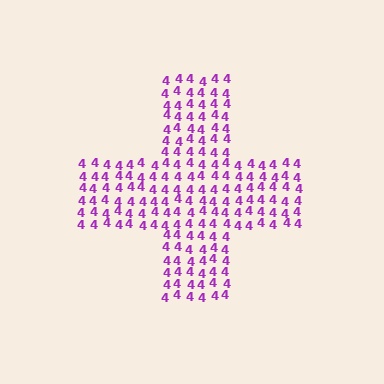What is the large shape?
The large shape is a cross.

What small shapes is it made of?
It is made of small digit 4's.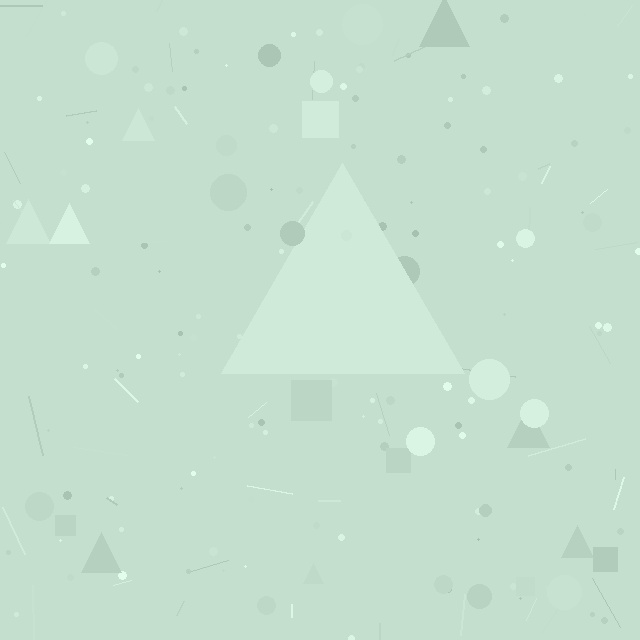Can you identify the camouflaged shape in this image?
The camouflaged shape is a triangle.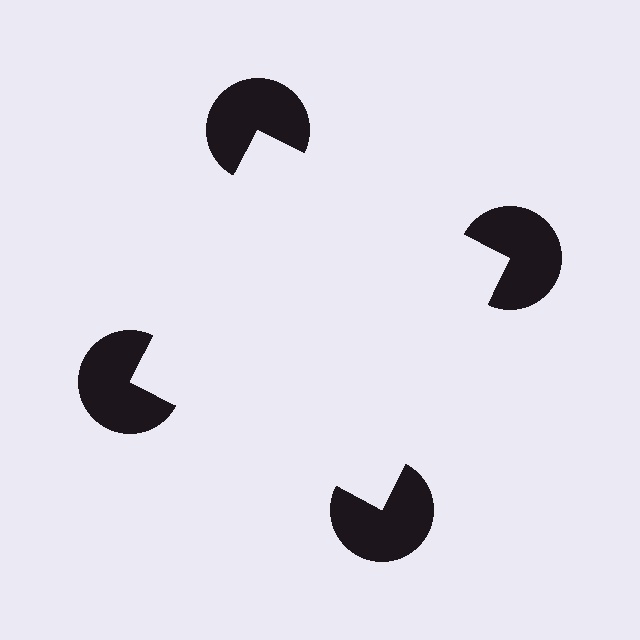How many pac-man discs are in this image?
There are 4 — one at each vertex of the illusory square.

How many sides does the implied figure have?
4 sides.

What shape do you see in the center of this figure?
An illusory square — its edges are inferred from the aligned wedge cuts in the pac-man discs, not physically drawn.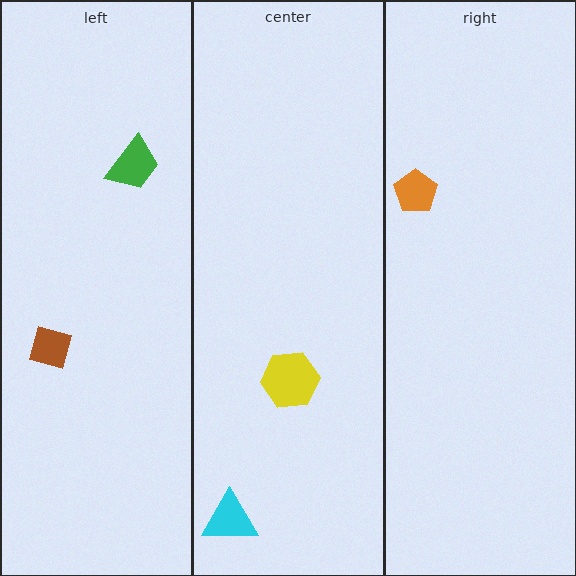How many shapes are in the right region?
1.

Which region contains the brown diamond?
The left region.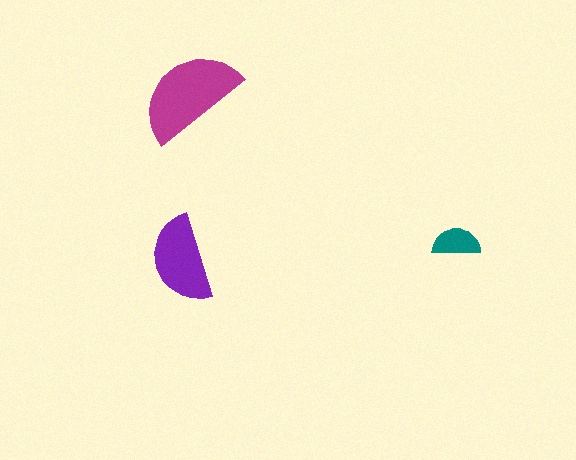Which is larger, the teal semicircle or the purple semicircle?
The purple one.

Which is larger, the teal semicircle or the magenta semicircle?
The magenta one.